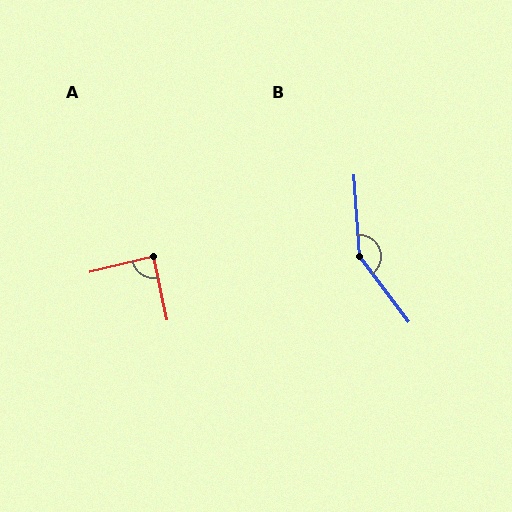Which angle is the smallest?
A, at approximately 88 degrees.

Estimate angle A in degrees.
Approximately 88 degrees.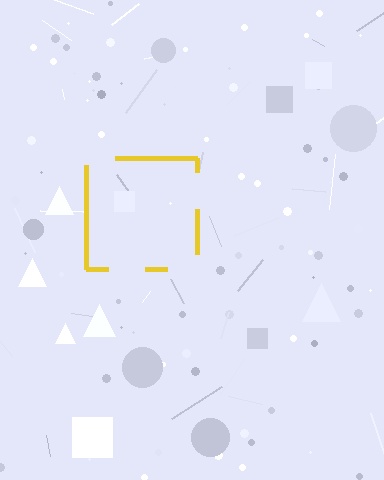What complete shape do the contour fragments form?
The contour fragments form a square.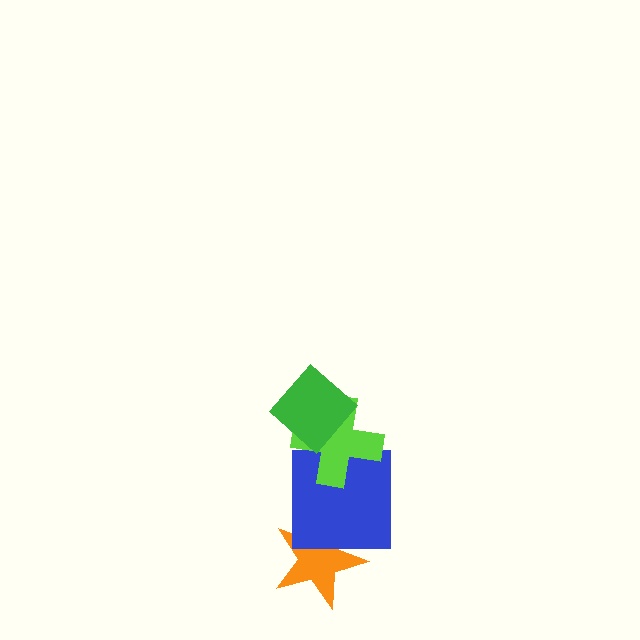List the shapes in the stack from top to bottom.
From top to bottom: the green diamond, the lime cross, the blue square, the orange star.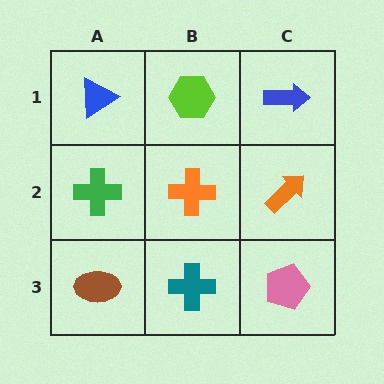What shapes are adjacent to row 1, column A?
A green cross (row 2, column A), a lime hexagon (row 1, column B).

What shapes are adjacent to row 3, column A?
A green cross (row 2, column A), a teal cross (row 3, column B).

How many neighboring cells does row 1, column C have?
2.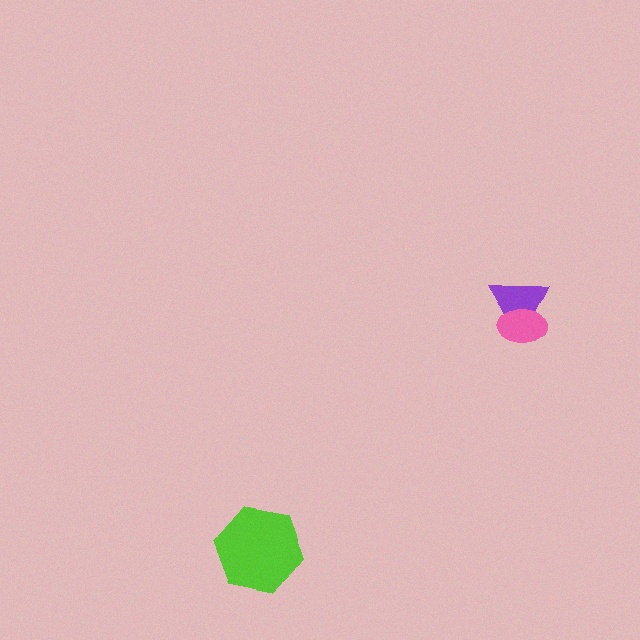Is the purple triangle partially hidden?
Yes, it is partially covered by another shape.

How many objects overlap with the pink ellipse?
1 object overlaps with the pink ellipse.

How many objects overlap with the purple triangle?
1 object overlaps with the purple triangle.